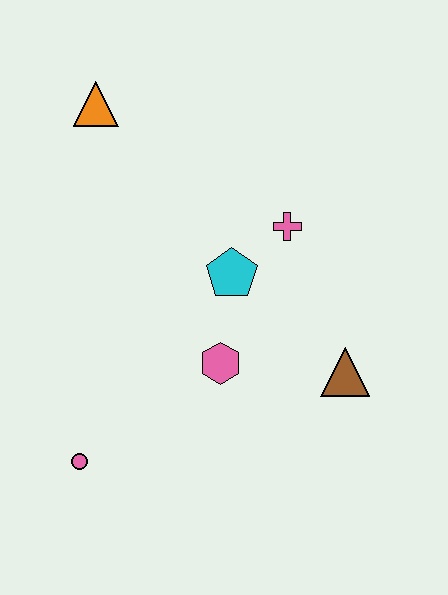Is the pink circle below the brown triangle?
Yes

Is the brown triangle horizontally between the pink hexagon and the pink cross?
No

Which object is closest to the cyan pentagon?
The pink cross is closest to the cyan pentagon.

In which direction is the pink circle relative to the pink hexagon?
The pink circle is to the left of the pink hexagon.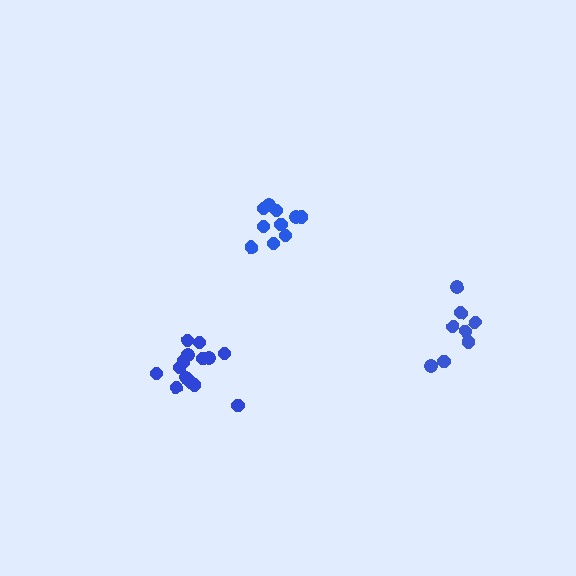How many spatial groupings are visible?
There are 3 spatial groupings.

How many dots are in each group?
Group 1: 14 dots, Group 2: 8 dots, Group 3: 10 dots (32 total).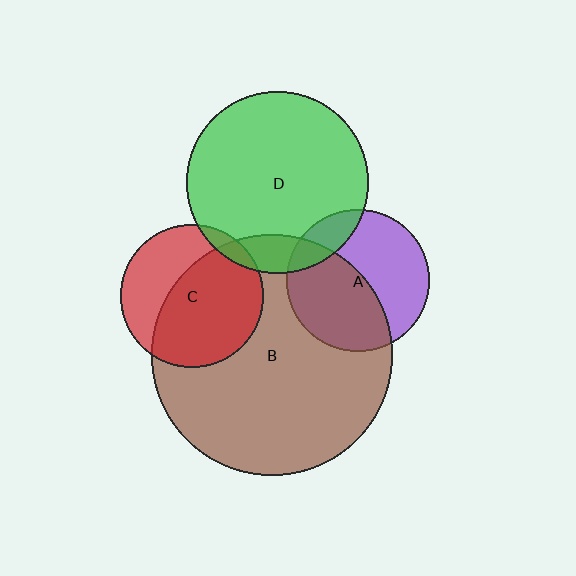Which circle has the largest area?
Circle B (brown).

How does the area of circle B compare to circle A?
Approximately 2.9 times.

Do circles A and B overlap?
Yes.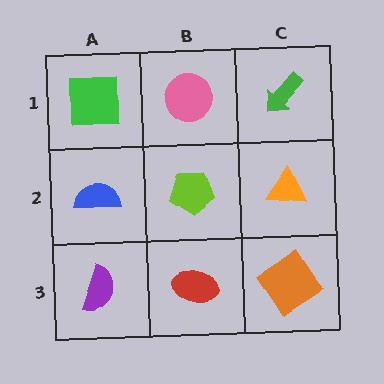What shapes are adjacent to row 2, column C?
A green arrow (row 1, column C), an orange diamond (row 3, column C), a lime pentagon (row 2, column B).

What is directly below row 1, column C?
An orange triangle.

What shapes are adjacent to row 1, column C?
An orange triangle (row 2, column C), a pink circle (row 1, column B).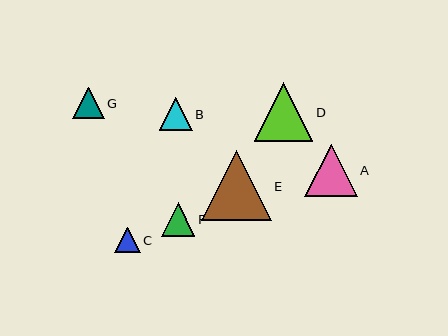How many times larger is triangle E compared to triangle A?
Triangle E is approximately 1.3 times the size of triangle A.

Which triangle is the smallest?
Triangle C is the smallest with a size of approximately 25 pixels.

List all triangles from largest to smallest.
From largest to smallest: E, D, A, F, B, G, C.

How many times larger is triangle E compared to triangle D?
Triangle E is approximately 1.2 times the size of triangle D.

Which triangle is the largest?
Triangle E is the largest with a size of approximately 70 pixels.